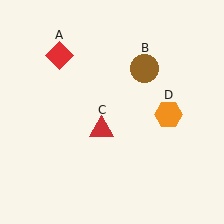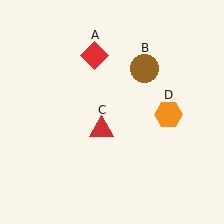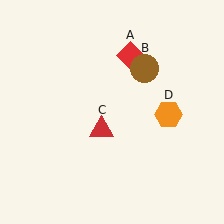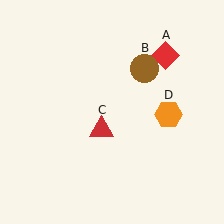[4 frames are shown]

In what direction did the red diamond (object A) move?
The red diamond (object A) moved right.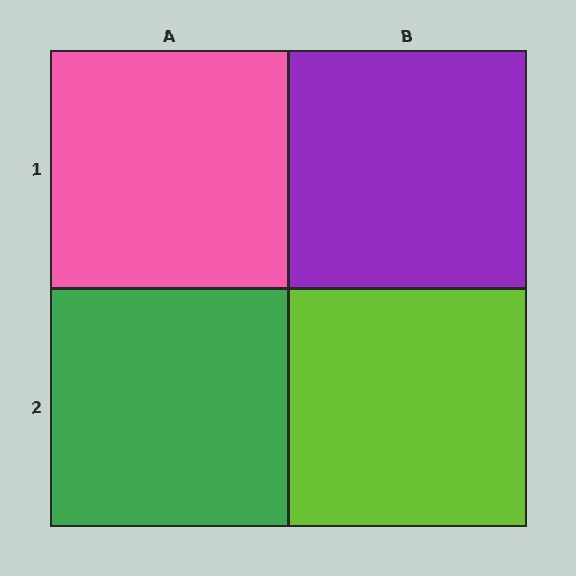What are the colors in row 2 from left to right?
Green, lime.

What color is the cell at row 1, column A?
Pink.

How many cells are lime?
1 cell is lime.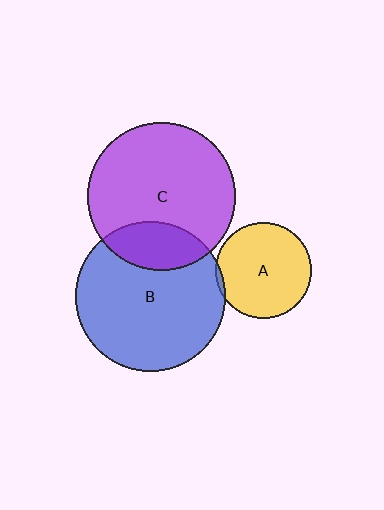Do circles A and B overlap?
Yes.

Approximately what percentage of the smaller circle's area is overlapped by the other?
Approximately 5%.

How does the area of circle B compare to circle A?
Approximately 2.5 times.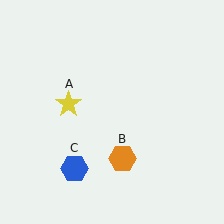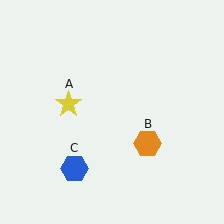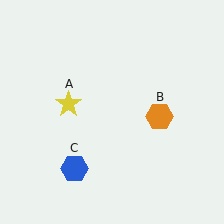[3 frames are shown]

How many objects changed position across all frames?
1 object changed position: orange hexagon (object B).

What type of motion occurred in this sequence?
The orange hexagon (object B) rotated counterclockwise around the center of the scene.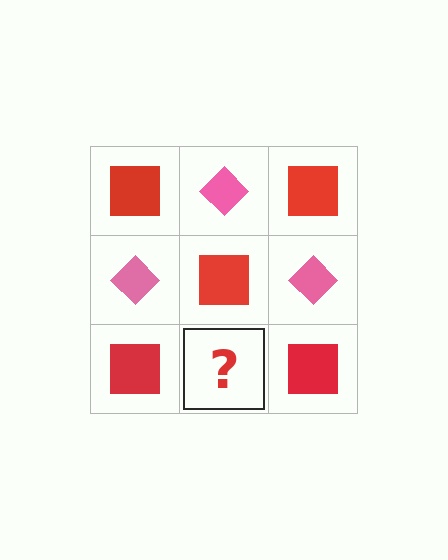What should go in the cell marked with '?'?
The missing cell should contain a pink diamond.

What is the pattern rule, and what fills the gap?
The rule is that it alternates red square and pink diamond in a checkerboard pattern. The gap should be filled with a pink diamond.